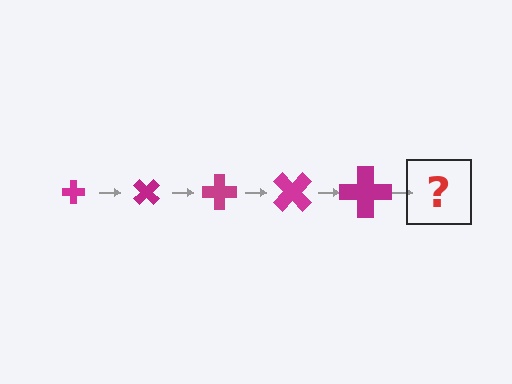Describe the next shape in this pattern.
It should be a cross, larger than the previous one and rotated 225 degrees from the start.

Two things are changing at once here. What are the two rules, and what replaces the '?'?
The two rules are that the cross grows larger each step and it rotates 45 degrees each step. The '?' should be a cross, larger than the previous one and rotated 225 degrees from the start.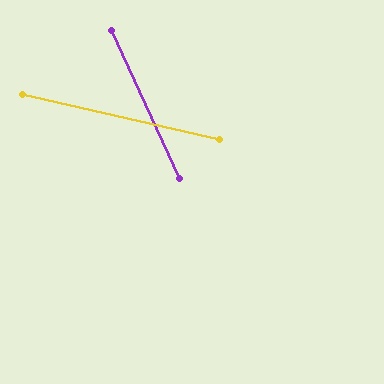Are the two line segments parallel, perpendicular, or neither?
Neither parallel nor perpendicular — they differ by about 53°.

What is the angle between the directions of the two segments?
Approximately 53 degrees.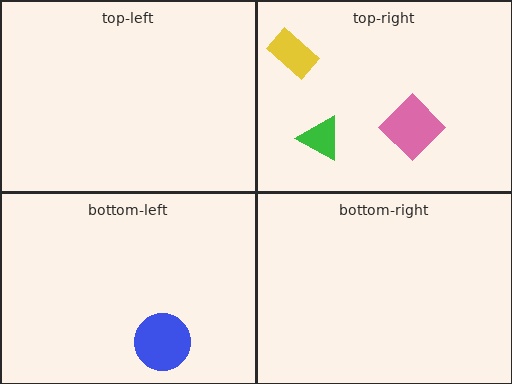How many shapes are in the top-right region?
3.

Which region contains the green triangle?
The top-right region.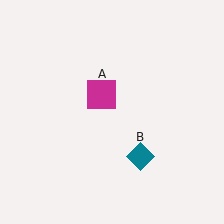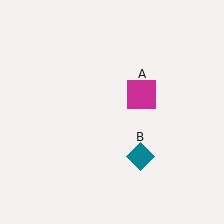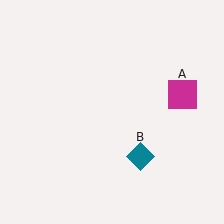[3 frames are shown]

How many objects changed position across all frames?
1 object changed position: magenta square (object A).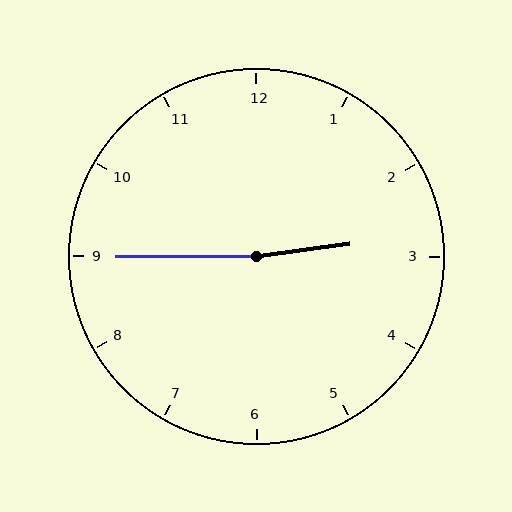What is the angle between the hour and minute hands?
Approximately 172 degrees.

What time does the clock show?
2:45.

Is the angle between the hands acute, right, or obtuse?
It is obtuse.